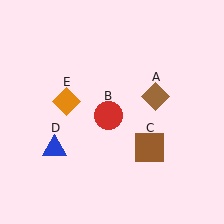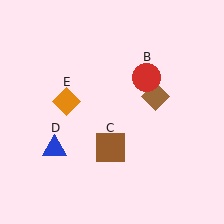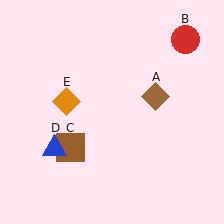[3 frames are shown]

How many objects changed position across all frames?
2 objects changed position: red circle (object B), brown square (object C).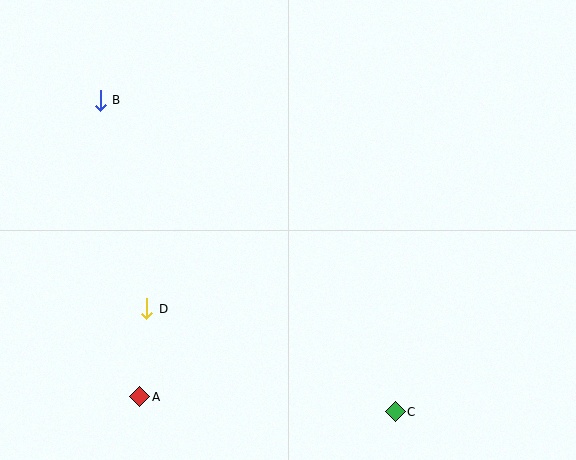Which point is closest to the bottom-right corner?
Point C is closest to the bottom-right corner.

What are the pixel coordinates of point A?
Point A is at (140, 397).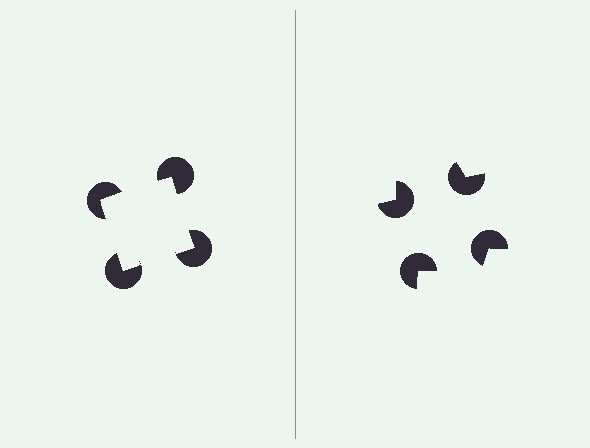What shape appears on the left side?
An illusory square.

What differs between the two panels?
The pac-man discs are positioned identically on both sides; only the wedge orientations differ. On the left they align to a square; on the right they are misaligned.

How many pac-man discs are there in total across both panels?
8 — 4 on each side.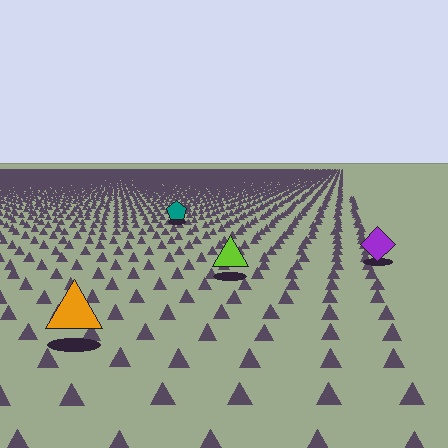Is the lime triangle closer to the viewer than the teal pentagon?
Yes. The lime triangle is closer — you can tell from the texture gradient: the ground texture is coarser near it.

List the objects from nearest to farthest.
From nearest to farthest: the orange triangle, the lime triangle, the purple diamond, the teal pentagon.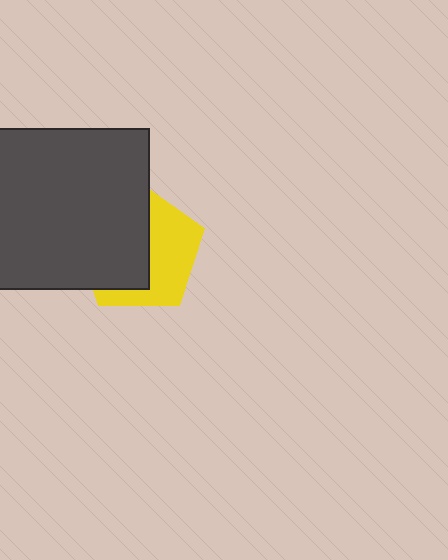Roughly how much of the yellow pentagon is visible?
About half of it is visible (roughly 46%).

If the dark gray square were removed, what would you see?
You would see the complete yellow pentagon.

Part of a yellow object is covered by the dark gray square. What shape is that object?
It is a pentagon.